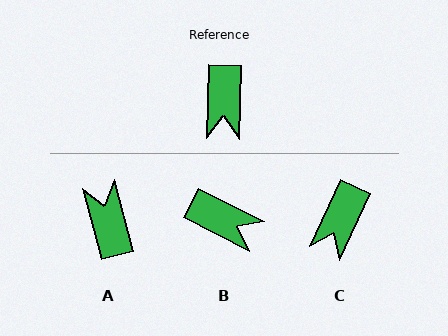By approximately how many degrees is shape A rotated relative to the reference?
Approximately 163 degrees clockwise.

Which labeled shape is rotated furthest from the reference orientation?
A, about 163 degrees away.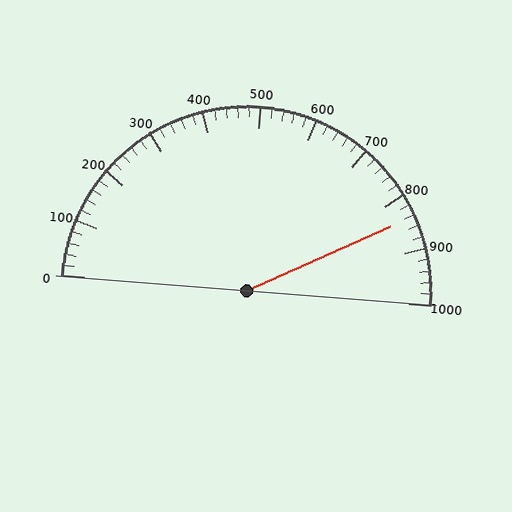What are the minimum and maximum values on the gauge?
The gauge ranges from 0 to 1000.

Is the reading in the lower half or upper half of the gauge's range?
The reading is in the upper half of the range (0 to 1000).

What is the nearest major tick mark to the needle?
The nearest major tick mark is 800.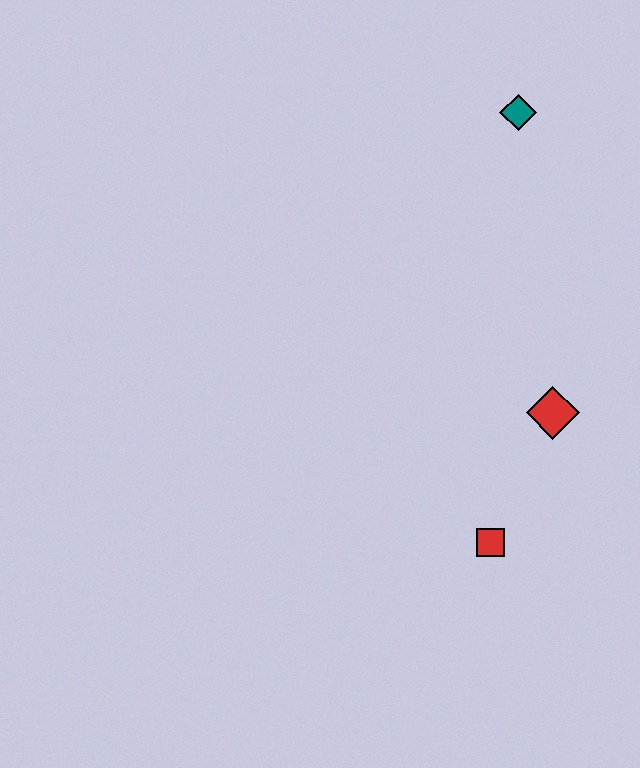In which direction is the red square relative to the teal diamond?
The red square is below the teal diamond.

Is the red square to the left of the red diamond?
Yes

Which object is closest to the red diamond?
The red square is closest to the red diamond.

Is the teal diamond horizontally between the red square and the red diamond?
Yes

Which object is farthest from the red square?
The teal diamond is farthest from the red square.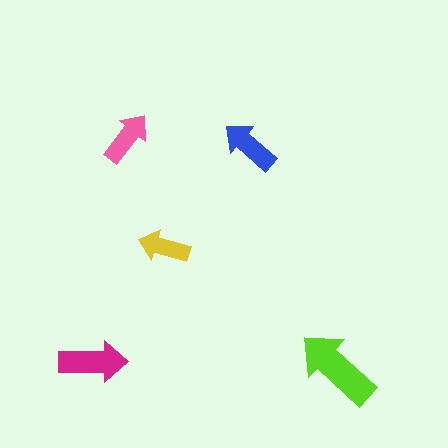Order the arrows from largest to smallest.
the lime one, the magenta one, the blue one, the pink one, the yellow one.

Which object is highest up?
The pink arrow is topmost.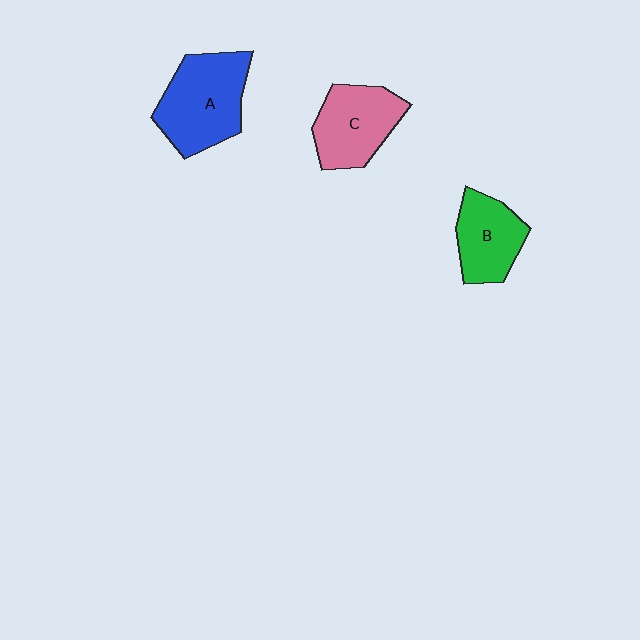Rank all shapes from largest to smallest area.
From largest to smallest: A (blue), C (pink), B (green).